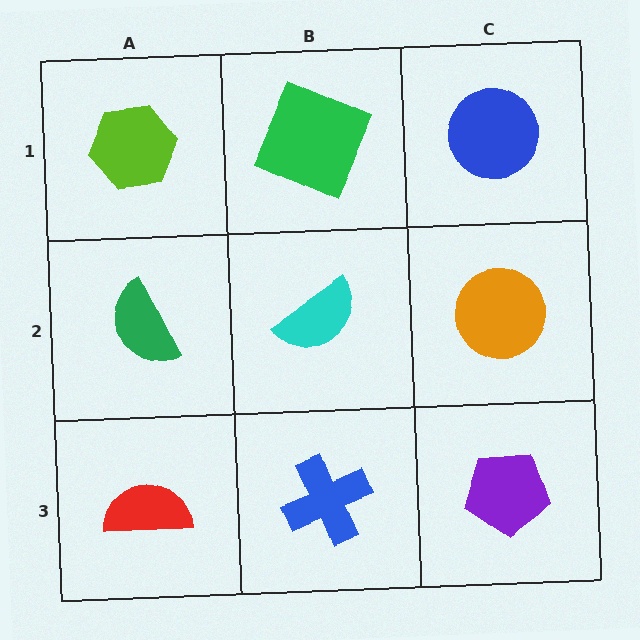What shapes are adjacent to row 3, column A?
A green semicircle (row 2, column A), a blue cross (row 3, column B).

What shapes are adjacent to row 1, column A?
A green semicircle (row 2, column A), a green square (row 1, column B).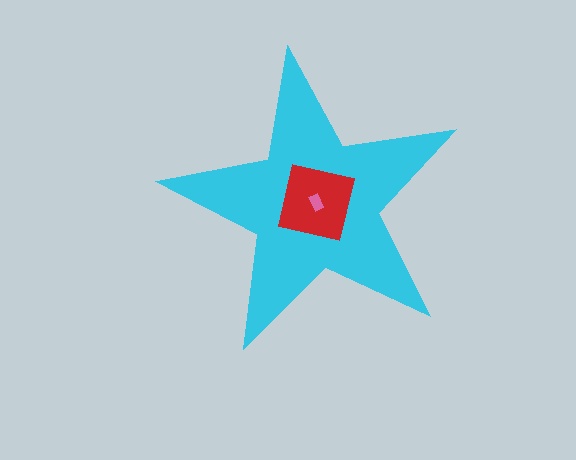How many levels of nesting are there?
3.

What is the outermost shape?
The cyan star.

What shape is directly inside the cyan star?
The red square.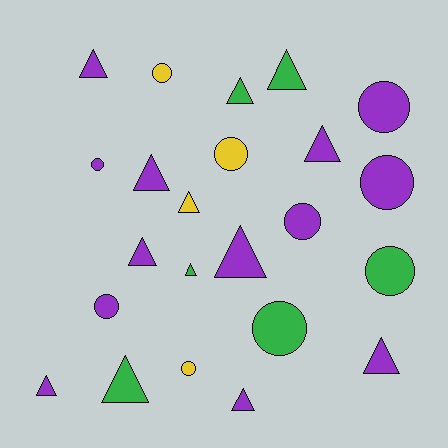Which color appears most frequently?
Purple, with 13 objects.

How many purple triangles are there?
There are 8 purple triangles.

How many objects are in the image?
There are 23 objects.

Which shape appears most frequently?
Triangle, with 13 objects.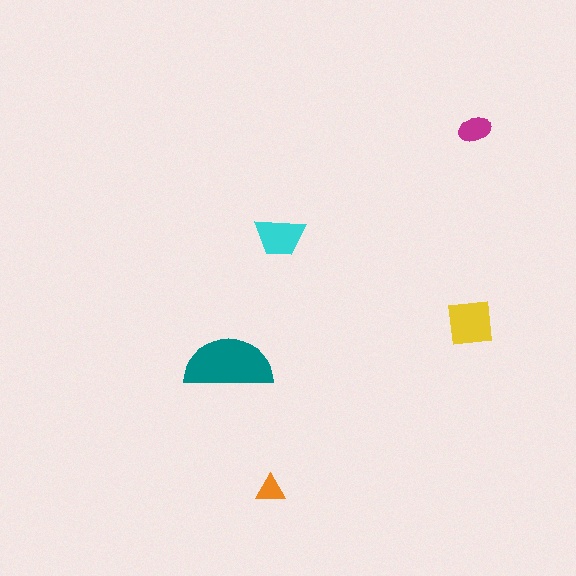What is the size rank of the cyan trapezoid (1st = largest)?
3rd.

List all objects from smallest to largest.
The orange triangle, the magenta ellipse, the cyan trapezoid, the yellow square, the teal semicircle.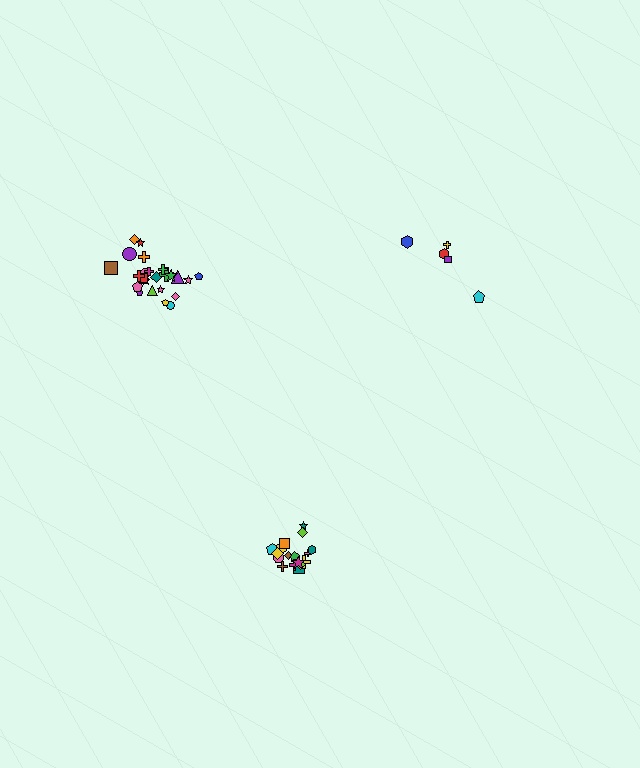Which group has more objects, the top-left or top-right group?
The top-left group.